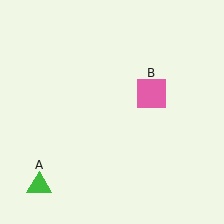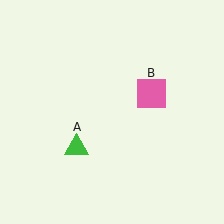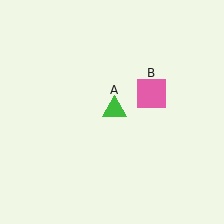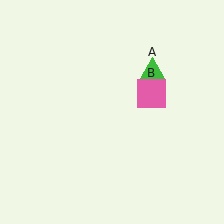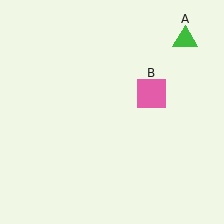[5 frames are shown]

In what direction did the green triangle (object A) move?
The green triangle (object A) moved up and to the right.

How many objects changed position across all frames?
1 object changed position: green triangle (object A).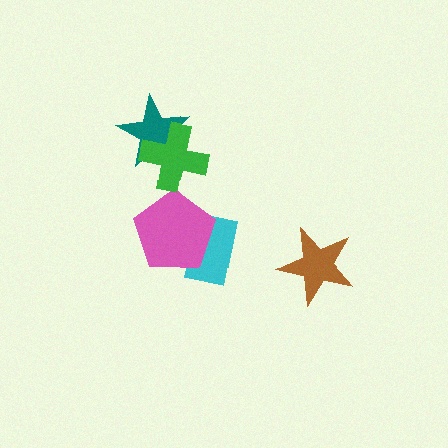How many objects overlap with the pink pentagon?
1 object overlaps with the pink pentagon.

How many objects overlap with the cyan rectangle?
1 object overlaps with the cyan rectangle.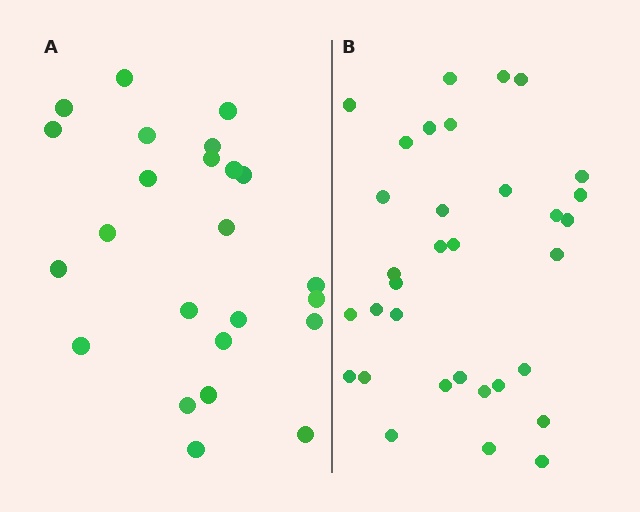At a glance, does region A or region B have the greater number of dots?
Region B (the right region) has more dots.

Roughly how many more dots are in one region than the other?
Region B has roughly 8 or so more dots than region A.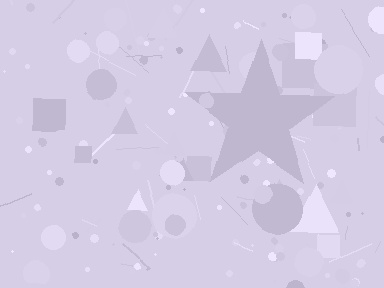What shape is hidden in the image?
A star is hidden in the image.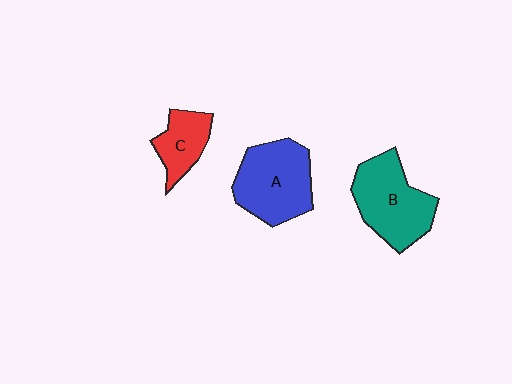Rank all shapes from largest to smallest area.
From largest to smallest: B (teal), A (blue), C (red).